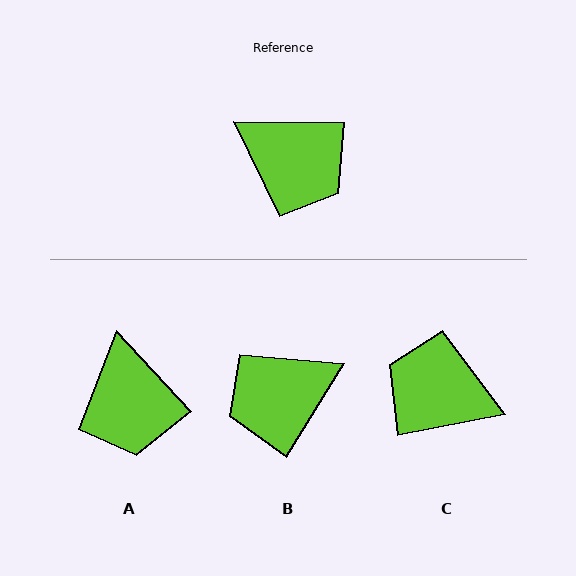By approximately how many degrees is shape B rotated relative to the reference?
Approximately 121 degrees clockwise.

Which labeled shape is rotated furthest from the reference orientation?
C, about 169 degrees away.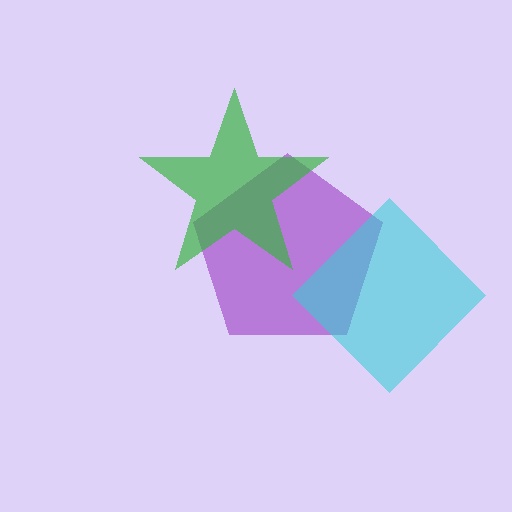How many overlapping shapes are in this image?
There are 3 overlapping shapes in the image.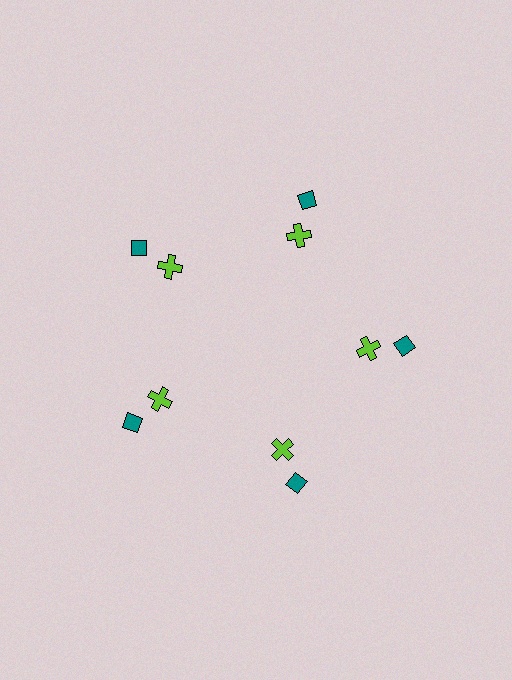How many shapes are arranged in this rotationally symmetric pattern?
There are 10 shapes, arranged in 5 groups of 2.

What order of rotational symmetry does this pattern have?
This pattern has 5-fold rotational symmetry.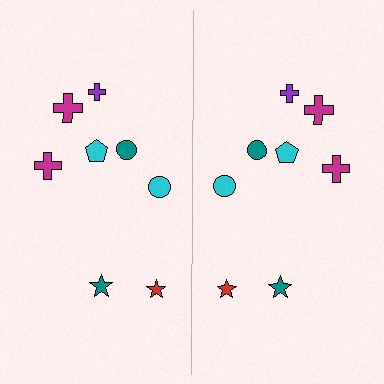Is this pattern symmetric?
Yes, this pattern has bilateral (reflection) symmetry.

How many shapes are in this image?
There are 16 shapes in this image.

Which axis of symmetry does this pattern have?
The pattern has a vertical axis of symmetry running through the center of the image.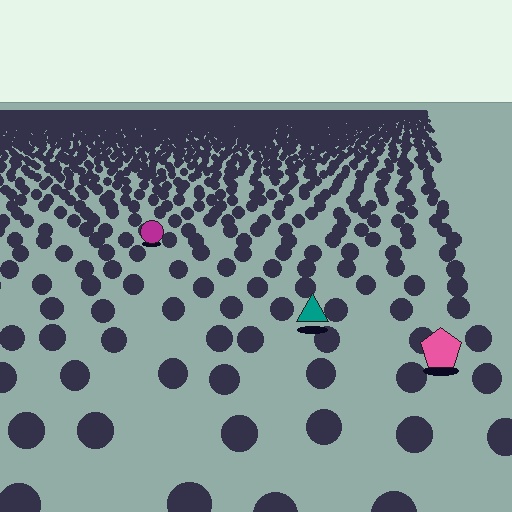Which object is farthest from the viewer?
The magenta circle is farthest from the viewer. It appears smaller and the ground texture around it is denser.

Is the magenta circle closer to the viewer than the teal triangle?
No. The teal triangle is closer — you can tell from the texture gradient: the ground texture is coarser near it.